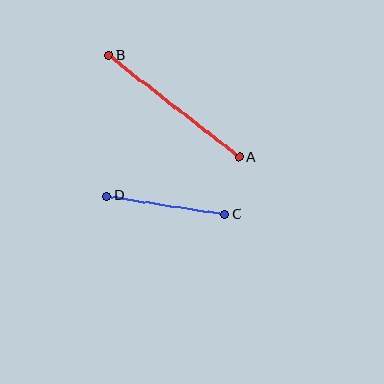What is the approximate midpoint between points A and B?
The midpoint is at approximately (174, 106) pixels.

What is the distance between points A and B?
The distance is approximately 166 pixels.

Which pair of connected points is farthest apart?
Points A and B are farthest apart.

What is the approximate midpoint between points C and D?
The midpoint is at approximately (166, 205) pixels.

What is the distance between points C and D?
The distance is approximately 119 pixels.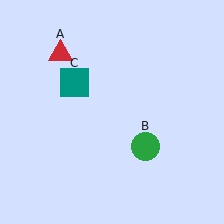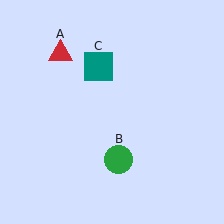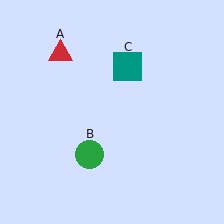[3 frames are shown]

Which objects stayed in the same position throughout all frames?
Red triangle (object A) remained stationary.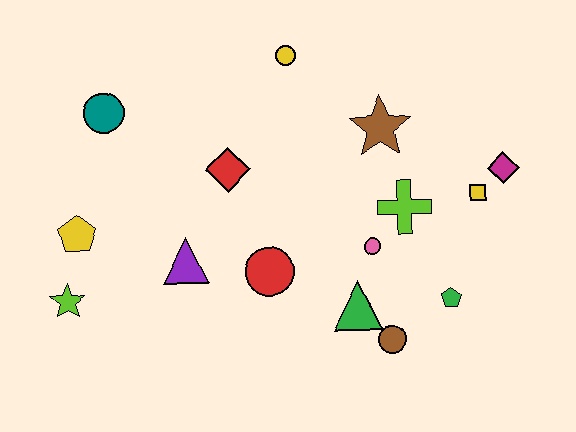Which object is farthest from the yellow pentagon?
The magenta diamond is farthest from the yellow pentagon.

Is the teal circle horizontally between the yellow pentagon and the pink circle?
Yes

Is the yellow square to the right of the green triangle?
Yes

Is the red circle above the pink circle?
No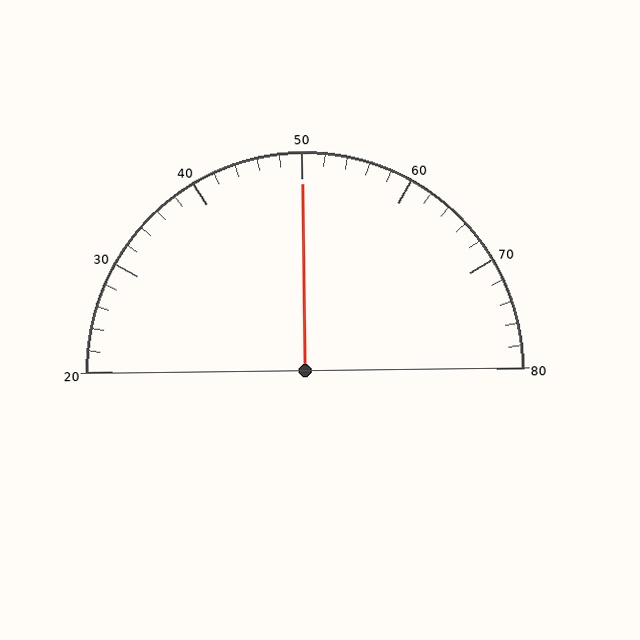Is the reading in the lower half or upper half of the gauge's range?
The reading is in the upper half of the range (20 to 80).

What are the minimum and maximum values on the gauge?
The gauge ranges from 20 to 80.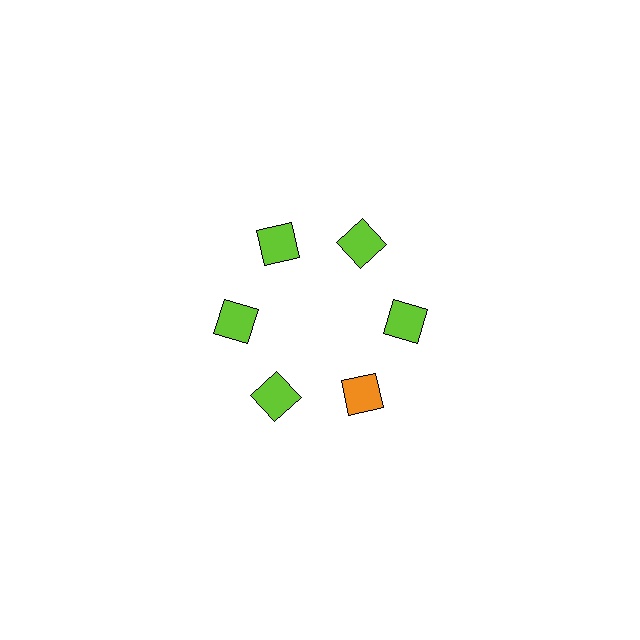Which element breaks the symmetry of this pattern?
The orange square at roughly the 5 o'clock position breaks the symmetry. All other shapes are lime squares.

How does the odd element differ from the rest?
It has a different color: orange instead of lime.